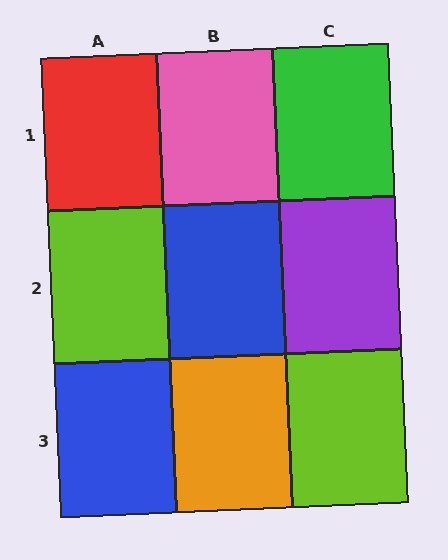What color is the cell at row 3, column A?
Blue.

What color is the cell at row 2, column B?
Blue.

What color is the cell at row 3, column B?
Orange.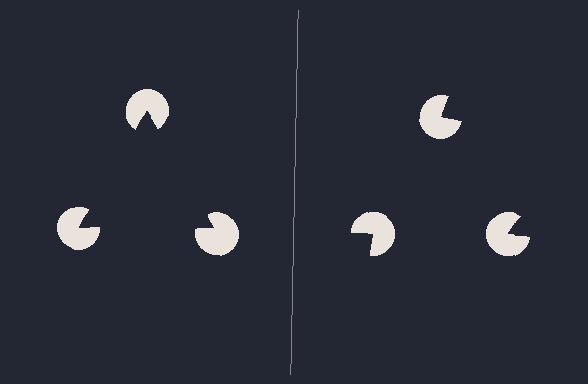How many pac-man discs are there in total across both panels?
6 — 3 on each side.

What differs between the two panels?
The pac-man discs are positioned identically on both sides; only the wedge orientations differ. On the left they align to a triangle; on the right they are misaligned.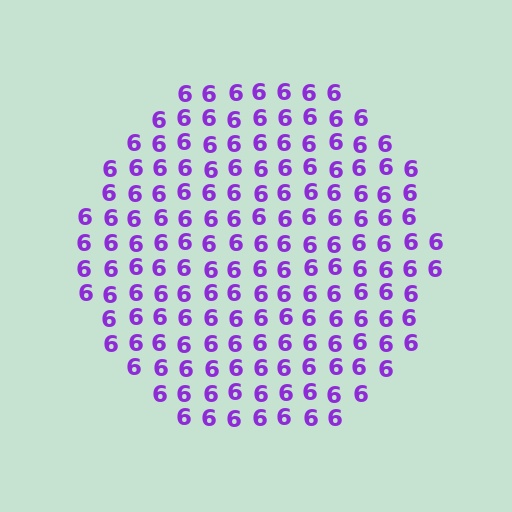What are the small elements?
The small elements are digit 6's.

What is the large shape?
The large shape is a circle.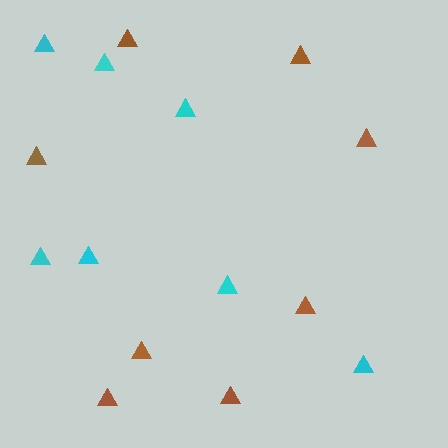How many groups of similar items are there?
There are 2 groups: one group of cyan triangles (7) and one group of brown triangles (8).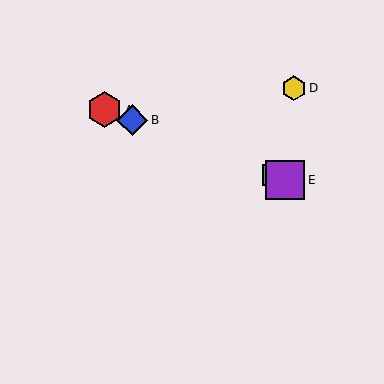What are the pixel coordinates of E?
Object E is at (285, 180).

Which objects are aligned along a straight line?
Objects A, B, C, E are aligned along a straight line.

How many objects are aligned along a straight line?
4 objects (A, B, C, E) are aligned along a straight line.